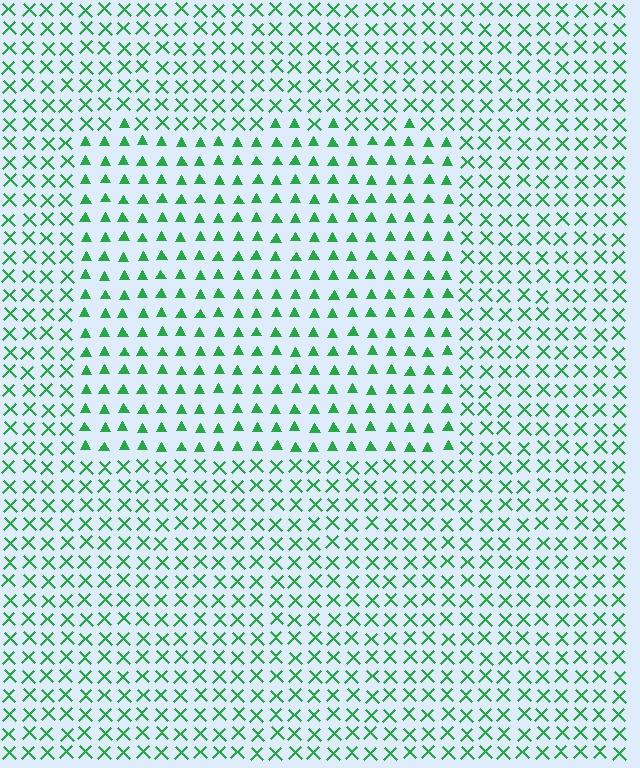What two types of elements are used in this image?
The image uses triangles inside the rectangle region and X marks outside it.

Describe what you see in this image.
The image is filled with small green elements arranged in a uniform grid. A rectangle-shaped region contains triangles, while the surrounding area contains X marks. The boundary is defined purely by the change in element shape.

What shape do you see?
I see a rectangle.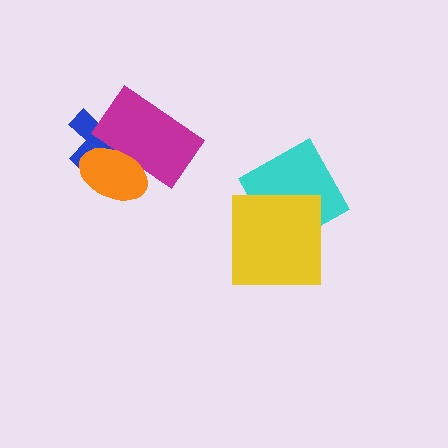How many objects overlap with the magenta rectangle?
2 objects overlap with the magenta rectangle.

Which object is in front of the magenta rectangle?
The orange ellipse is in front of the magenta rectangle.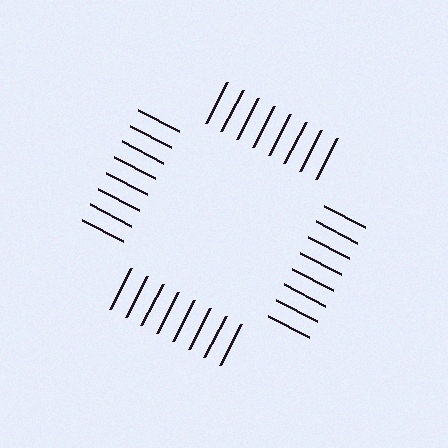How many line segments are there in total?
32 — 8 along each of the 4 edges.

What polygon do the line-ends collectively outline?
An illusory square — the line segments terminate on its edges but no continuous stroke is drawn.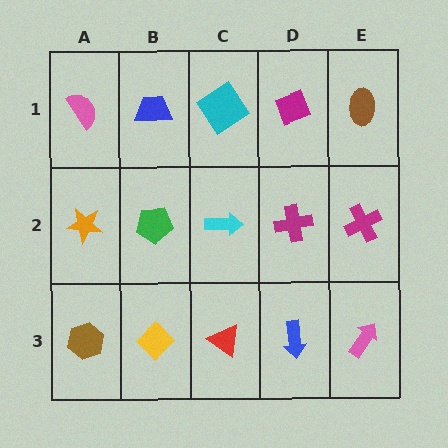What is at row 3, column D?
A blue arrow.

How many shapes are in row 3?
5 shapes.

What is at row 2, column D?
A magenta cross.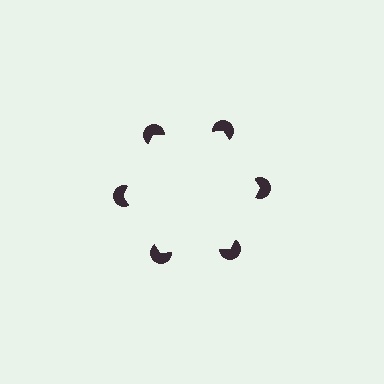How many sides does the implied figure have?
6 sides.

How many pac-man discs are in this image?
There are 6 — one at each vertex of the illusory hexagon.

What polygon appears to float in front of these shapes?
An illusory hexagon — its edges are inferred from the aligned wedge cuts in the pac-man discs, not physically drawn.